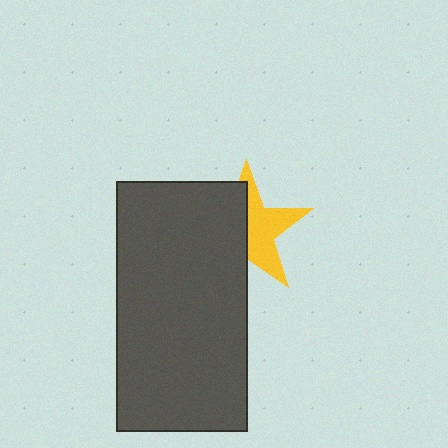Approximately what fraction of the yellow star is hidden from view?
Roughly 50% of the yellow star is hidden behind the dark gray rectangle.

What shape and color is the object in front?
The object in front is a dark gray rectangle.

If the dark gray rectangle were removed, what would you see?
You would see the complete yellow star.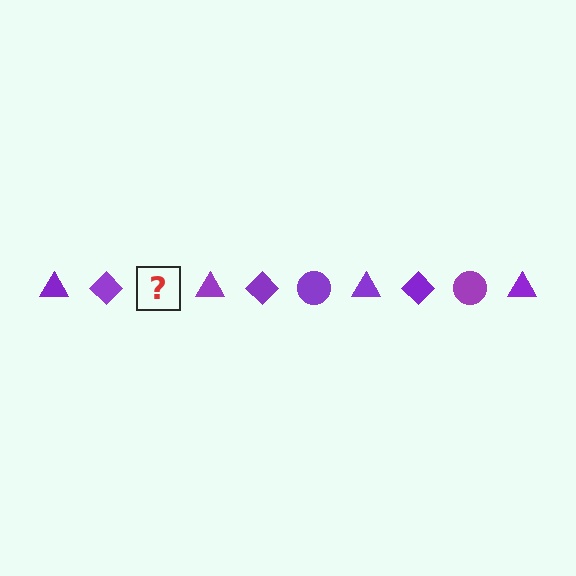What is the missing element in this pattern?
The missing element is a purple circle.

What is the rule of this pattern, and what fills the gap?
The rule is that the pattern cycles through triangle, diamond, circle shapes in purple. The gap should be filled with a purple circle.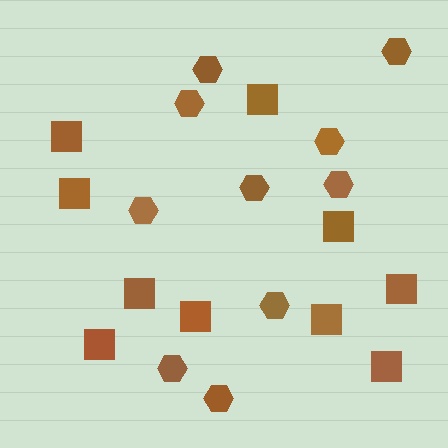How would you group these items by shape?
There are 2 groups: one group of hexagons (10) and one group of squares (10).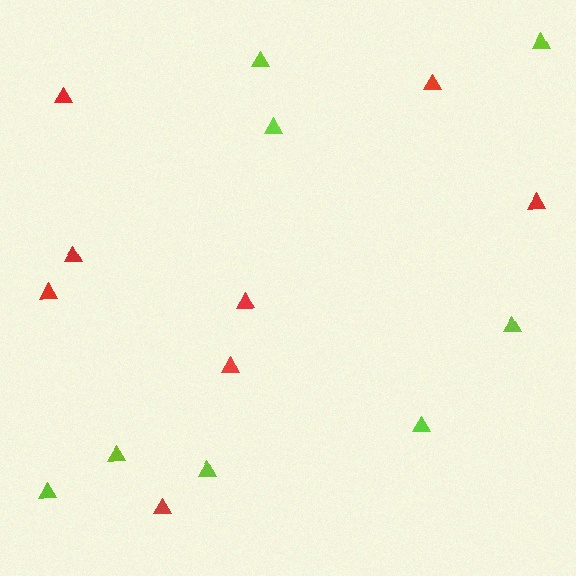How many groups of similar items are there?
There are 2 groups: one group of red triangles (8) and one group of lime triangles (8).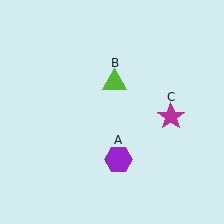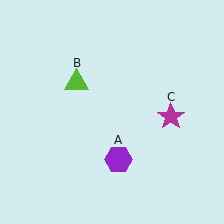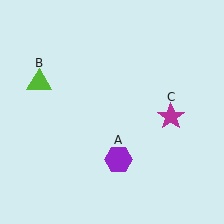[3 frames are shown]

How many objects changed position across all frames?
1 object changed position: lime triangle (object B).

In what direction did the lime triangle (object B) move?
The lime triangle (object B) moved left.